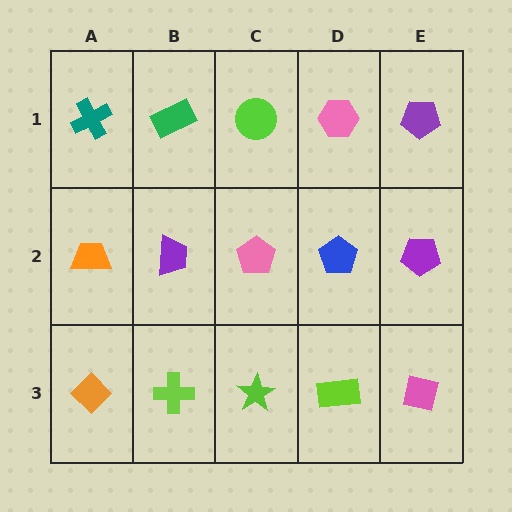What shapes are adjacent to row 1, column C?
A pink pentagon (row 2, column C), a green rectangle (row 1, column B), a pink hexagon (row 1, column D).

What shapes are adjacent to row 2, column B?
A green rectangle (row 1, column B), a lime cross (row 3, column B), an orange trapezoid (row 2, column A), a pink pentagon (row 2, column C).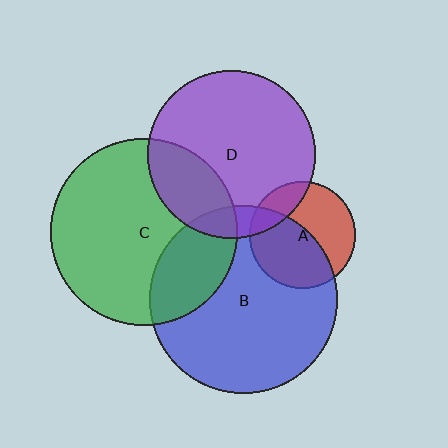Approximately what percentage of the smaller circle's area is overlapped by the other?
Approximately 20%.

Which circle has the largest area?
Circle B (blue).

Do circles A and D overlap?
Yes.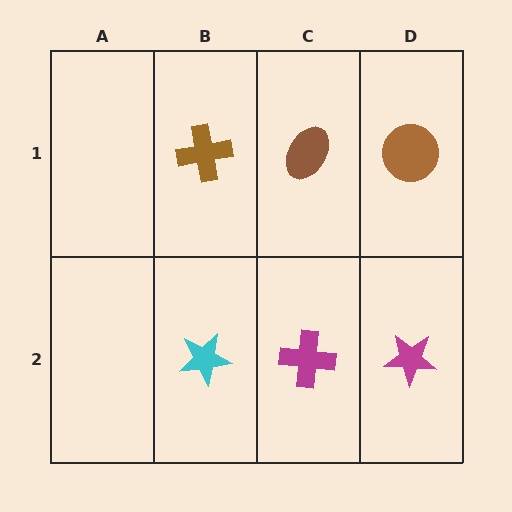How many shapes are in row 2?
3 shapes.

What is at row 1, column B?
A brown cross.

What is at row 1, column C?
A brown ellipse.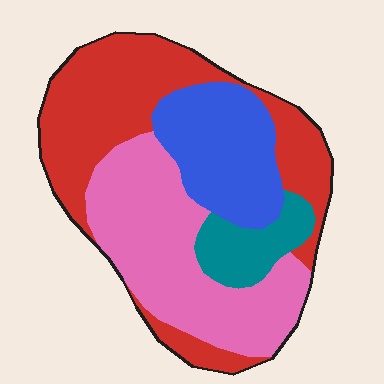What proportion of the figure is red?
Red takes up about three eighths (3/8) of the figure.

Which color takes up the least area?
Teal, at roughly 10%.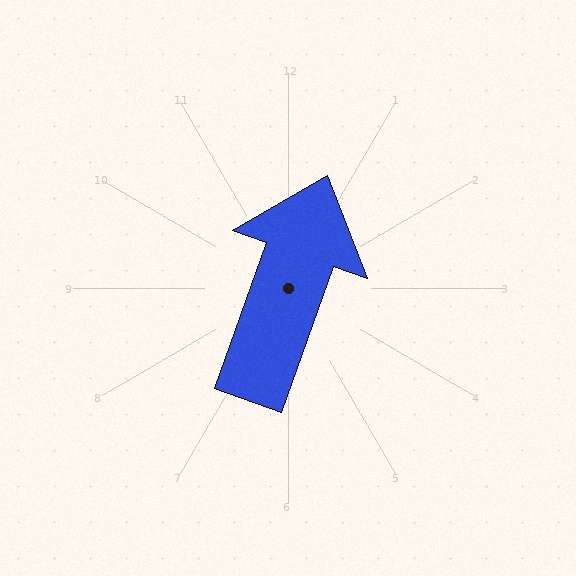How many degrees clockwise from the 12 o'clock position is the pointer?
Approximately 20 degrees.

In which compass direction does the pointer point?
North.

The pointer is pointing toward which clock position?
Roughly 1 o'clock.